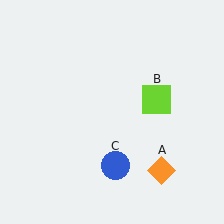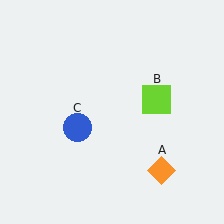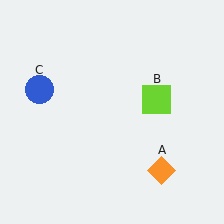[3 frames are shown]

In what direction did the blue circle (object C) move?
The blue circle (object C) moved up and to the left.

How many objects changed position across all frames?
1 object changed position: blue circle (object C).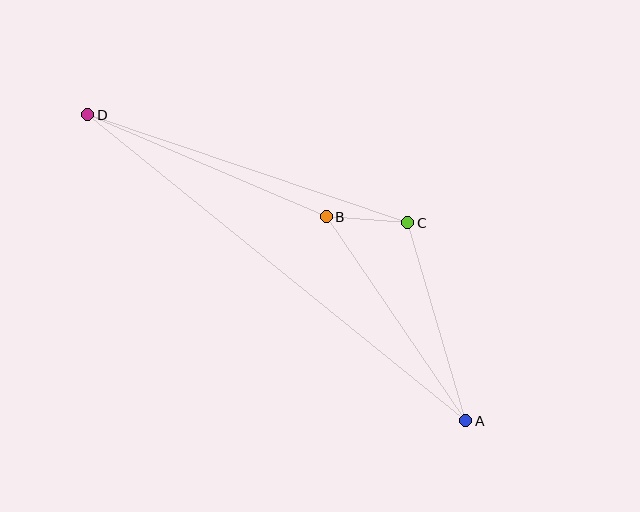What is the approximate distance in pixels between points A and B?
The distance between A and B is approximately 247 pixels.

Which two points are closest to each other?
Points B and C are closest to each other.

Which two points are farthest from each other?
Points A and D are farthest from each other.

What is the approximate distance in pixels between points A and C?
The distance between A and C is approximately 206 pixels.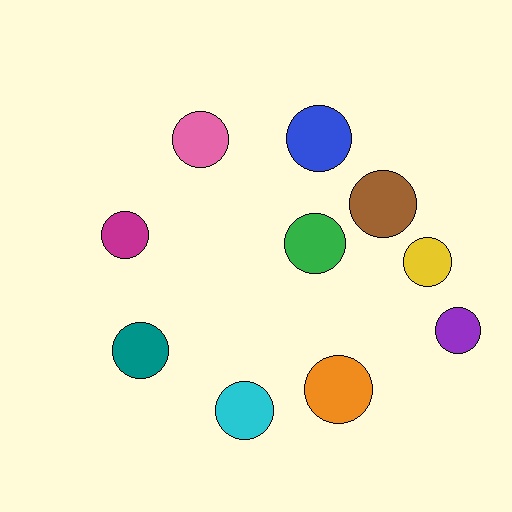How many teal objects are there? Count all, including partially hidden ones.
There is 1 teal object.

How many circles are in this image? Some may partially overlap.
There are 10 circles.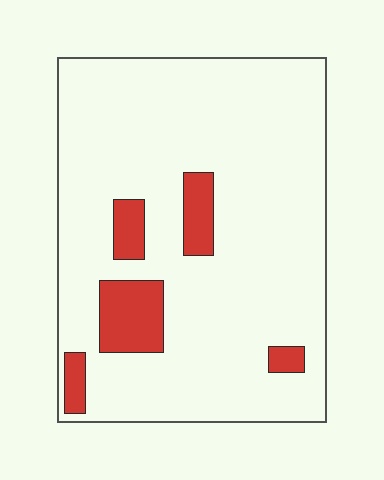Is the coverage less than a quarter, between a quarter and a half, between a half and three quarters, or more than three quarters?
Less than a quarter.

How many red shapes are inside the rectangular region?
5.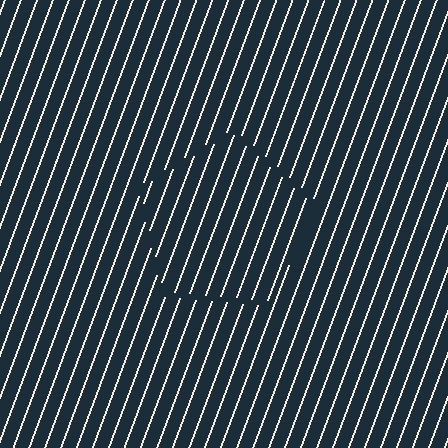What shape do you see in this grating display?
An illusory pentagon. The interior of the shape contains the same grating, shifted by half a period — the contour is defined by the phase discontinuity where line-ends from the inner and outer gratings abut.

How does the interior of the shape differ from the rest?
The interior of the shape contains the same grating, shifted by half a period — the contour is defined by the phase discontinuity where line-ends from the inner and outer gratings abut.